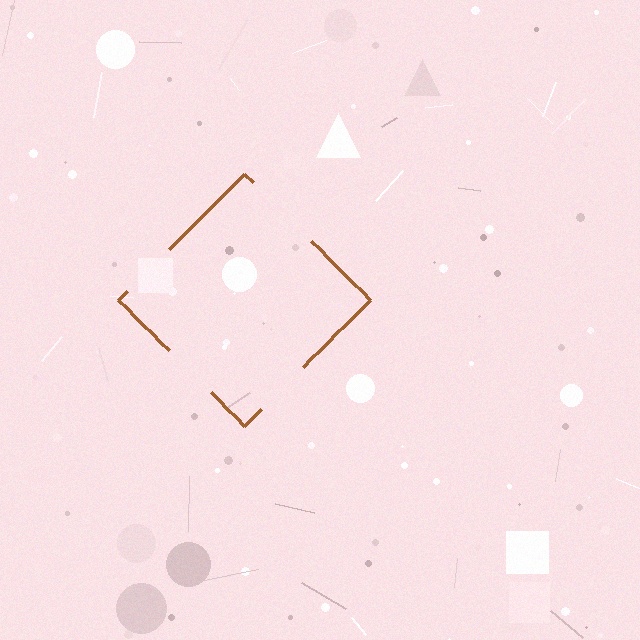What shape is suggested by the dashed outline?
The dashed outline suggests a diamond.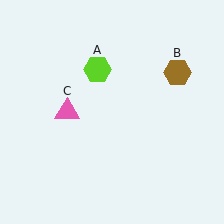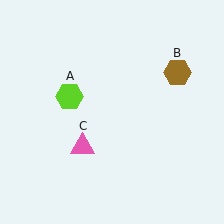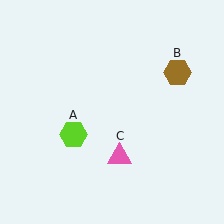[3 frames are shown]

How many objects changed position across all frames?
2 objects changed position: lime hexagon (object A), pink triangle (object C).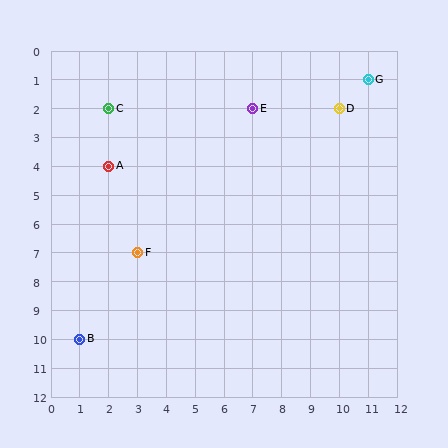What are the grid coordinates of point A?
Point A is at grid coordinates (2, 4).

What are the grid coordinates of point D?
Point D is at grid coordinates (10, 2).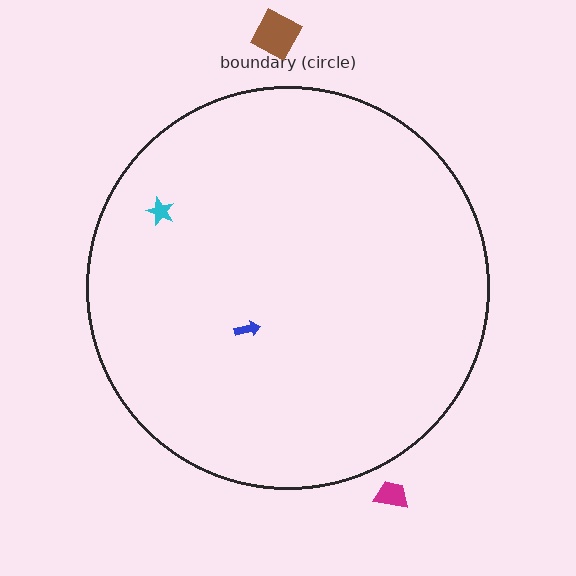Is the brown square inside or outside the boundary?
Outside.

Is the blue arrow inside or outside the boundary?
Inside.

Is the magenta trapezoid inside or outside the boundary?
Outside.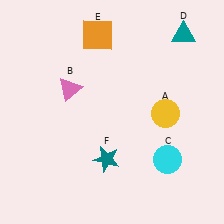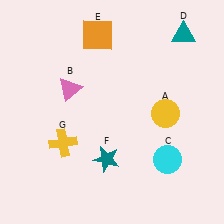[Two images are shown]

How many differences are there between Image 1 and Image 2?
There is 1 difference between the two images.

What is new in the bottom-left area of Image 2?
A yellow cross (G) was added in the bottom-left area of Image 2.